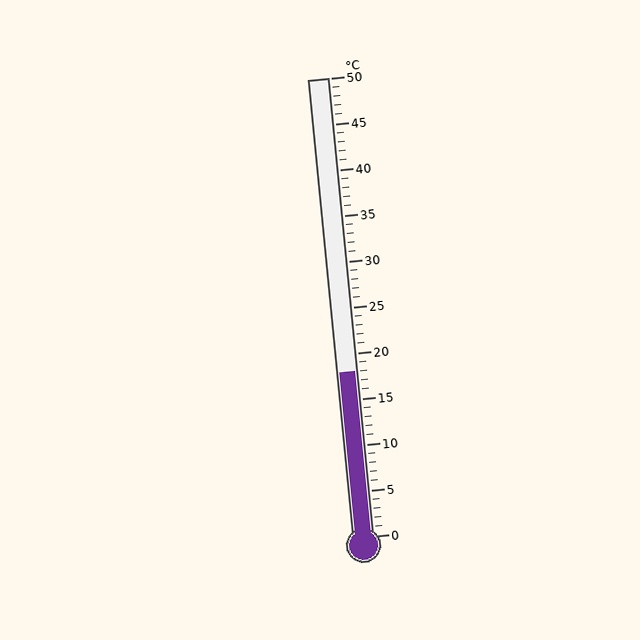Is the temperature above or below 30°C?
The temperature is below 30°C.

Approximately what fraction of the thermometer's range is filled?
The thermometer is filled to approximately 35% of its range.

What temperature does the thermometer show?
The thermometer shows approximately 18°C.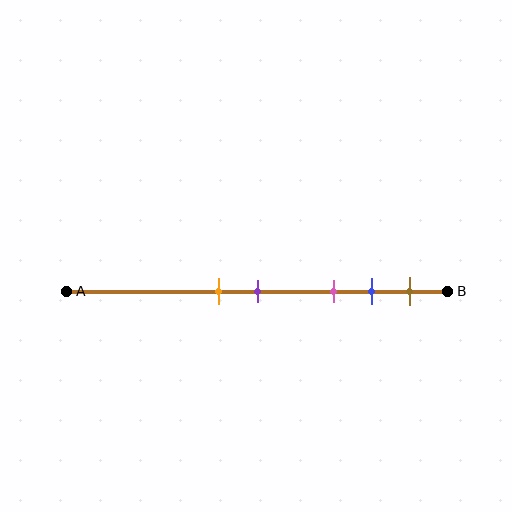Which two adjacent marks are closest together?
The orange and purple marks are the closest adjacent pair.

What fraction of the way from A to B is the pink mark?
The pink mark is approximately 70% (0.7) of the way from A to B.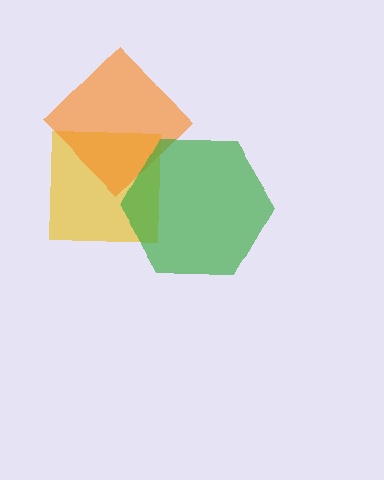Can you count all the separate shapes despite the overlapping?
Yes, there are 3 separate shapes.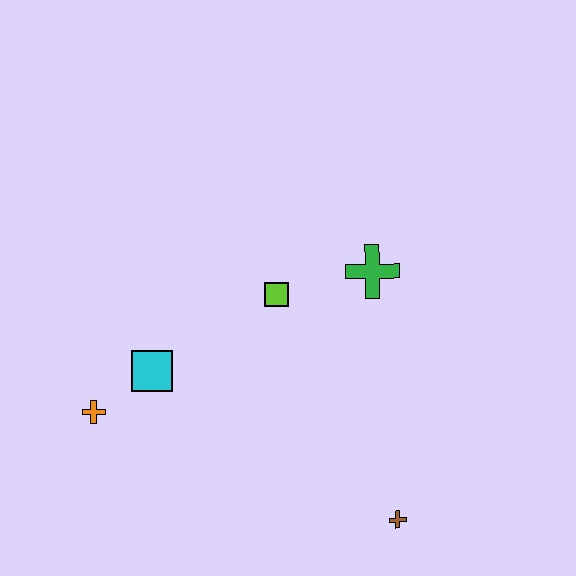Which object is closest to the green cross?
The lime square is closest to the green cross.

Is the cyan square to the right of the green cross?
No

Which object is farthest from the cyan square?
The brown cross is farthest from the cyan square.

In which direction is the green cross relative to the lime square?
The green cross is to the right of the lime square.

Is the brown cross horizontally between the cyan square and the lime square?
No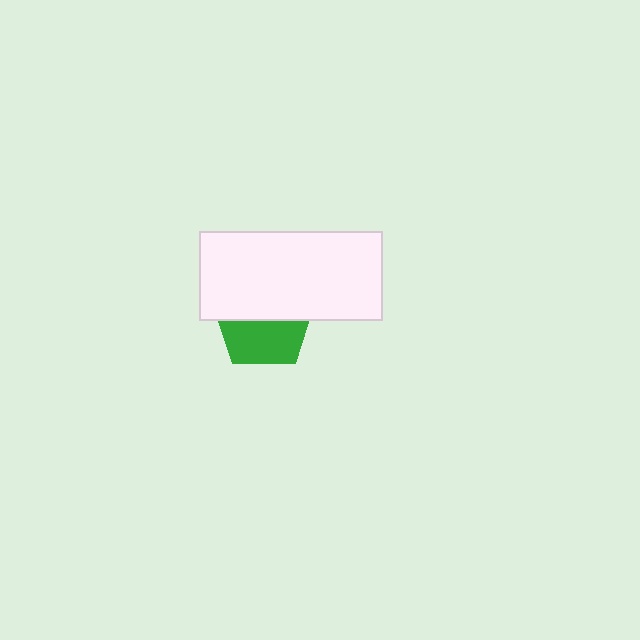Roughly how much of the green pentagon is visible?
About half of it is visible (roughly 47%).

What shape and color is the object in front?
The object in front is a white rectangle.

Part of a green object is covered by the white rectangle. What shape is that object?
It is a pentagon.